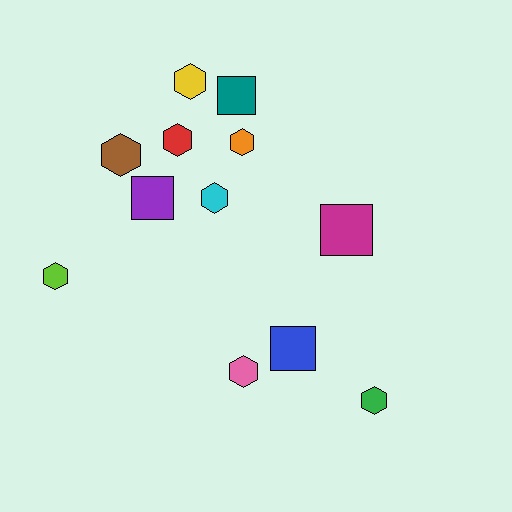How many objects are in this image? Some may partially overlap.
There are 12 objects.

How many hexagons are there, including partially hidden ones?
There are 8 hexagons.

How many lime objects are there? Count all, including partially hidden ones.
There is 1 lime object.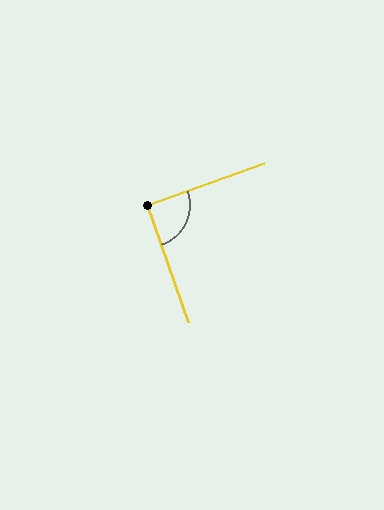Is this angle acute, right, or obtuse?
It is approximately a right angle.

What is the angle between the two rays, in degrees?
Approximately 90 degrees.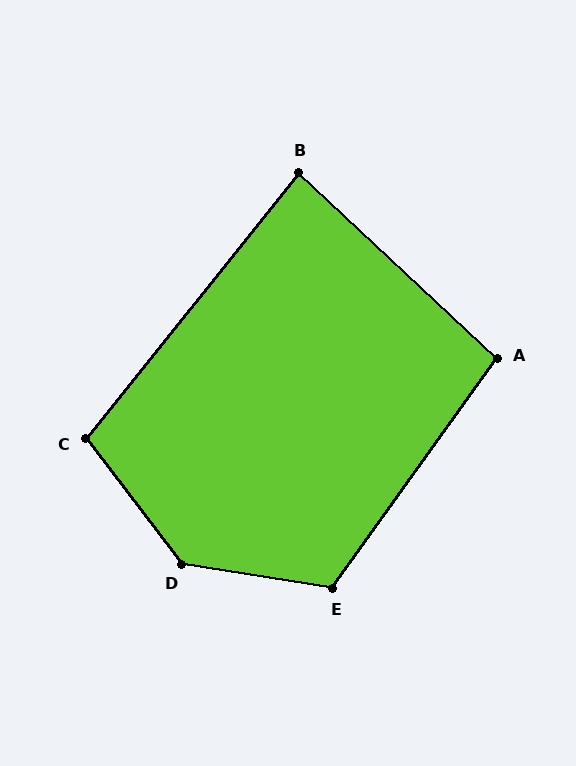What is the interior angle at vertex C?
Approximately 104 degrees (obtuse).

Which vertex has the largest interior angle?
D, at approximately 137 degrees.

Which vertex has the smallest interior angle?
B, at approximately 86 degrees.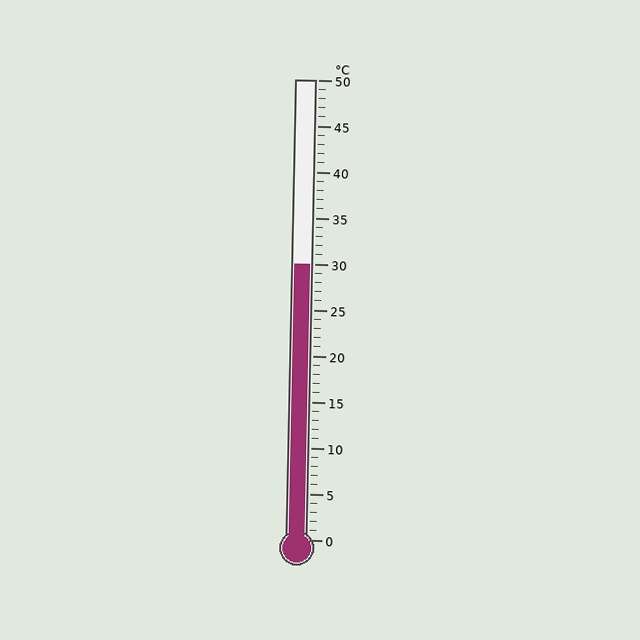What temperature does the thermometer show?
The thermometer shows approximately 30°C.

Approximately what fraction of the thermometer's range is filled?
The thermometer is filled to approximately 60% of its range.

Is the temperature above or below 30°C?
The temperature is at 30°C.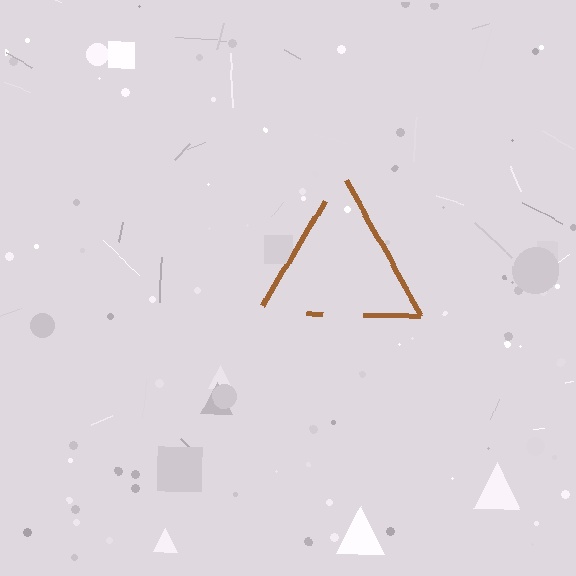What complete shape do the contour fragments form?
The contour fragments form a triangle.